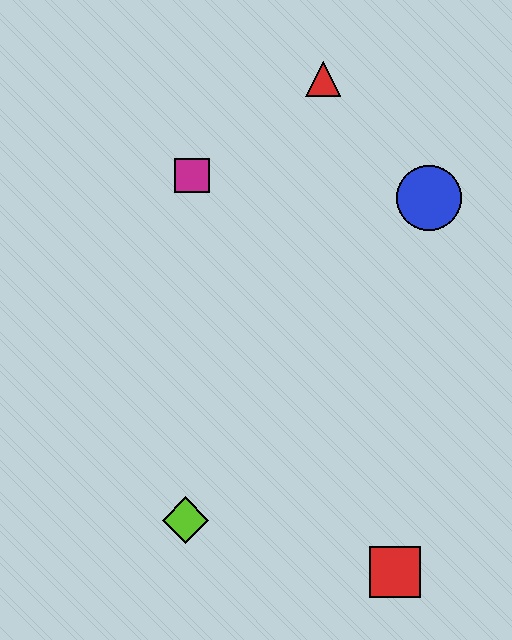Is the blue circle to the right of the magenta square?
Yes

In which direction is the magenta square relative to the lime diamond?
The magenta square is above the lime diamond.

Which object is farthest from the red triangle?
The red square is farthest from the red triangle.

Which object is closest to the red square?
The lime diamond is closest to the red square.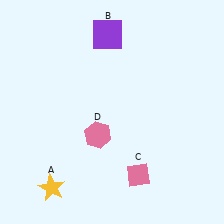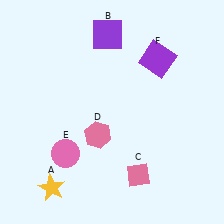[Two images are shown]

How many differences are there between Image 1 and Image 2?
There are 2 differences between the two images.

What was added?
A pink circle (E), a purple square (F) were added in Image 2.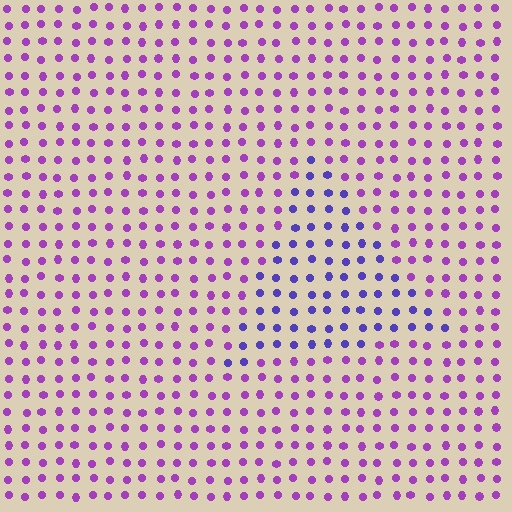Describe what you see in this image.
The image is filled with small purple elements in a uniform arrangement. A triangle-shaped region is visible where the elements are tinted to a slightly different hue, forming a subtle color boundary.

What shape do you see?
I see a triangle.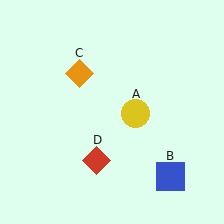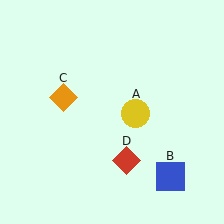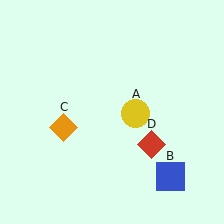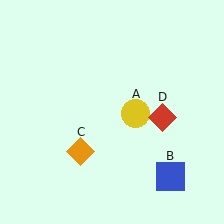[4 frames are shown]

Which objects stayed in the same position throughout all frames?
Yellow circle (object A) and blue square (object B) remained stationary.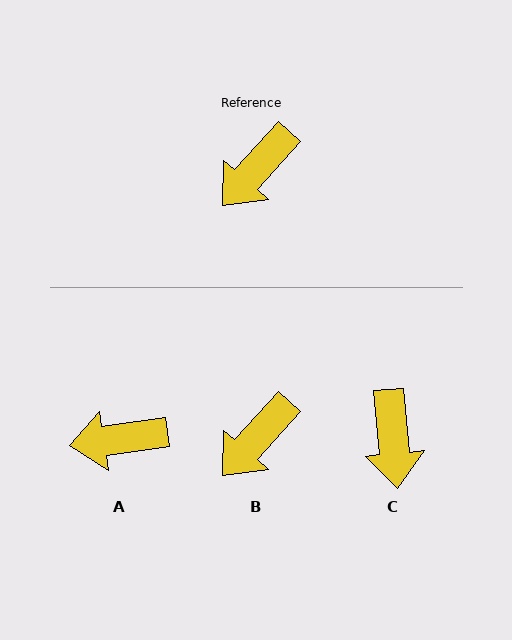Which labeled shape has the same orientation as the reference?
B.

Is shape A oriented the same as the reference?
No, it is off by about 40 degrees.